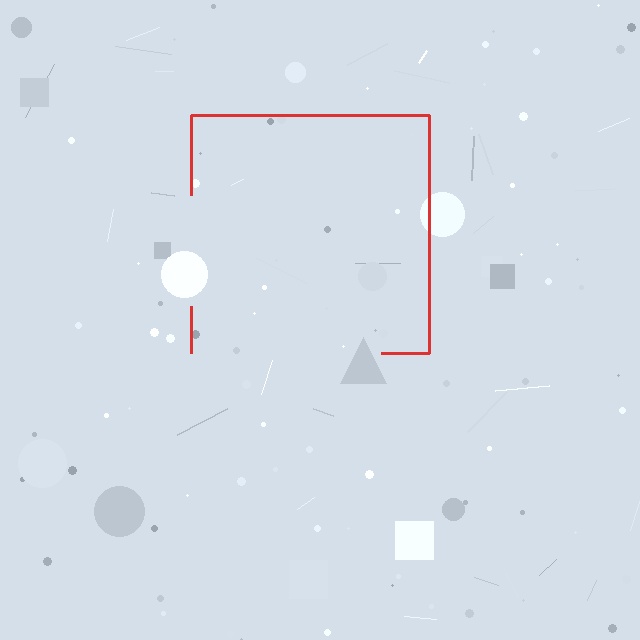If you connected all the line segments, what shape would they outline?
They would outline a square.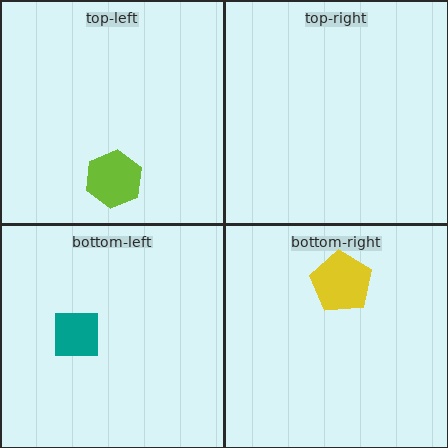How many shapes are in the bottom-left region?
1.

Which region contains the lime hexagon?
The top-left region.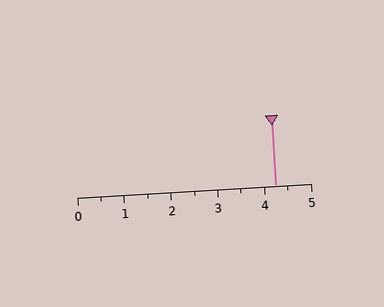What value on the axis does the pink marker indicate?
The marker indicates approximately 4.2.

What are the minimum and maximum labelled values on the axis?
The axis runs from 0 to 5.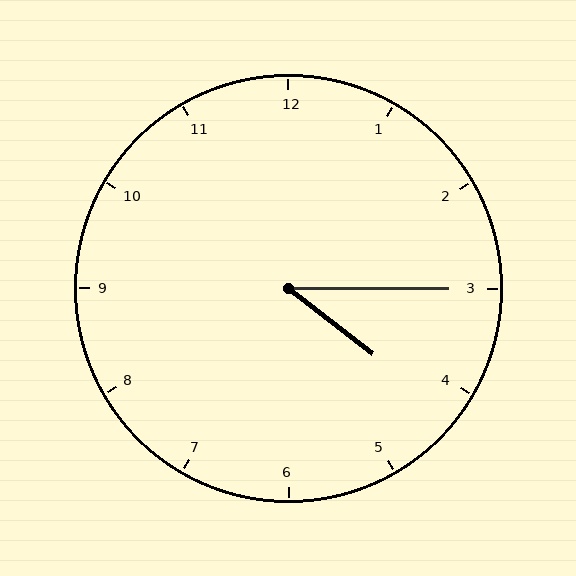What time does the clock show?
4:15.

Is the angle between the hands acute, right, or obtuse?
It is acute.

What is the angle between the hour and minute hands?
Approximately 38 degrees.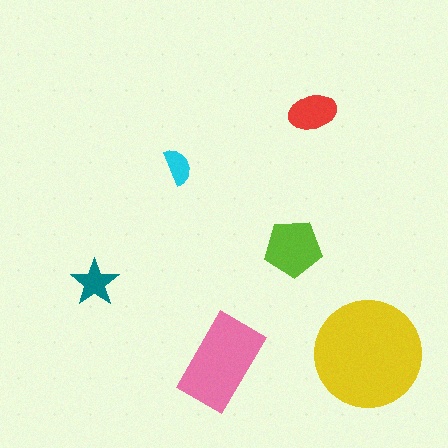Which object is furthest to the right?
The yellow circle is rightmost.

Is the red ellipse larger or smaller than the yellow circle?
Smaller.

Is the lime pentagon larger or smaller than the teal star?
Larger.